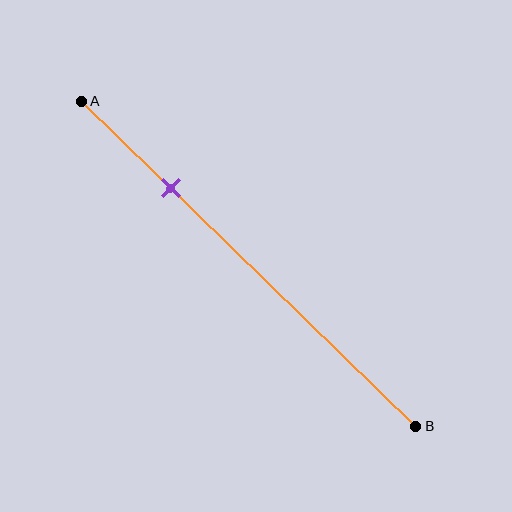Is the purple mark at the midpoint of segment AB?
No, the mark is at about 25% from A, not at the 50% midpoint.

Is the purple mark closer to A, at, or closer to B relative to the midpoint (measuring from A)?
The purple mark is closer to point A than the midpoint of segment AB.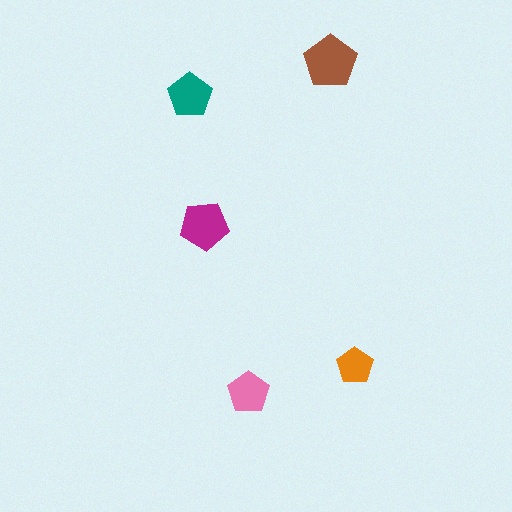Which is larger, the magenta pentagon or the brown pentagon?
The brown one.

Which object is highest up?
The brown pentagon is topmost.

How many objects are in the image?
There are 5 objects in the image.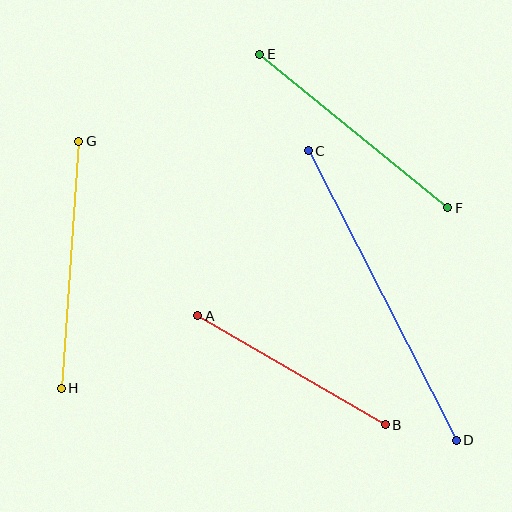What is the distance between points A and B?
The distance is approximately 217 pixels.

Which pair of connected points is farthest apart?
Points C and D are farthest apart.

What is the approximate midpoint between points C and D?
The midpoint is at approximately (382, 295) pixels.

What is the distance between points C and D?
The distance is approximately 325 pixels.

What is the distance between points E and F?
The distance is approximately 243 pixels.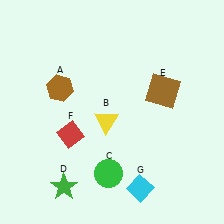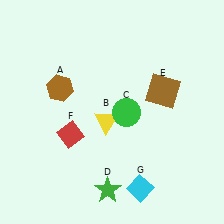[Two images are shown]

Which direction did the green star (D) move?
The green star (D) moved right.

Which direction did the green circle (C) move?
The green circle (C) moved up.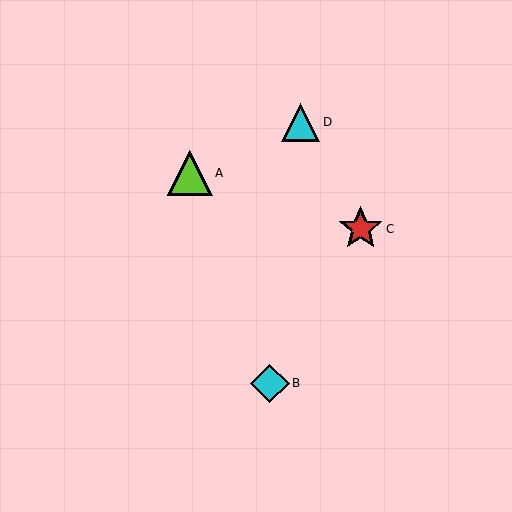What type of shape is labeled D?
Shape D is a cyan triangle.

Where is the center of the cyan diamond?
The center of the cyan diamond is at (270, 383).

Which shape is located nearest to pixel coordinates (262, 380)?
The cyan diamond (labeled B) at (270, 383) is nearest to that location.